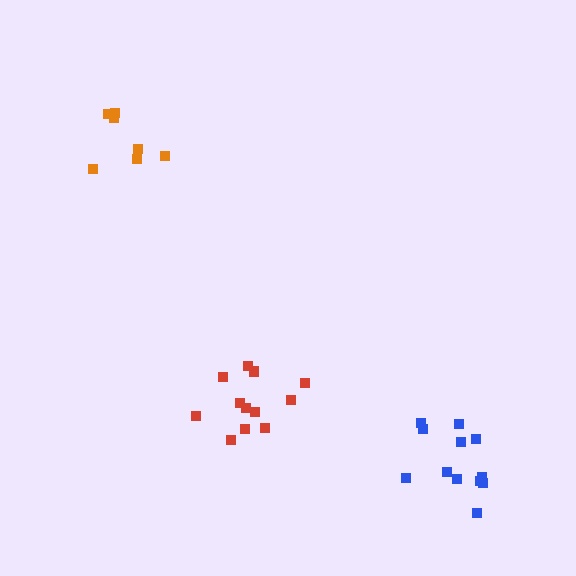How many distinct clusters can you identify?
There are 3 distinct clusters.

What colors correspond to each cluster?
The clusters are colored: blue, red, orange.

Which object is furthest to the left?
The orange cluster is leftmost.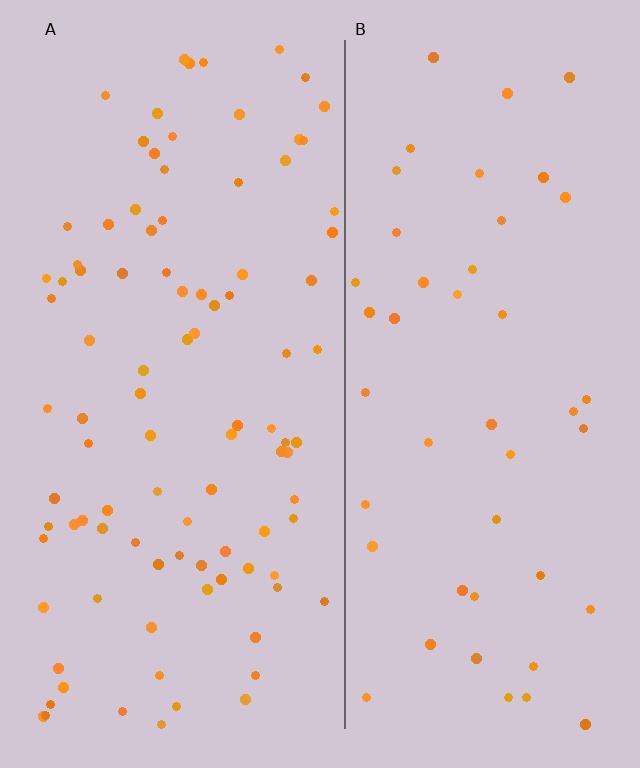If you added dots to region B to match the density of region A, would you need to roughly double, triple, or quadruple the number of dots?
Approximately double.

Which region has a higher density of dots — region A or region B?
A (the left).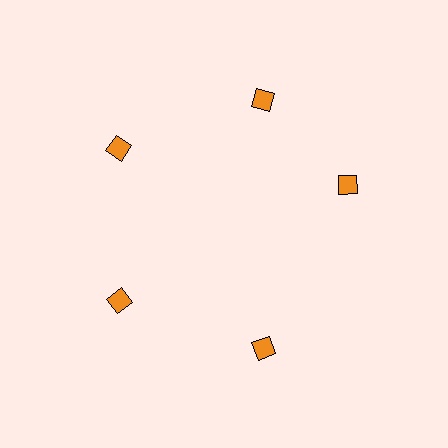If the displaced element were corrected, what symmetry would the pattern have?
It would have 5-fold rotational symmetry — the pattern would map onto itself every 72 degrees.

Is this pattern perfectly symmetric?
No. The 5 orange diamonds are arranged in a ring, but one element near the 3 o'clock position is rotated out of alignment along the ring, breaking the 5-fold rotational symmetry.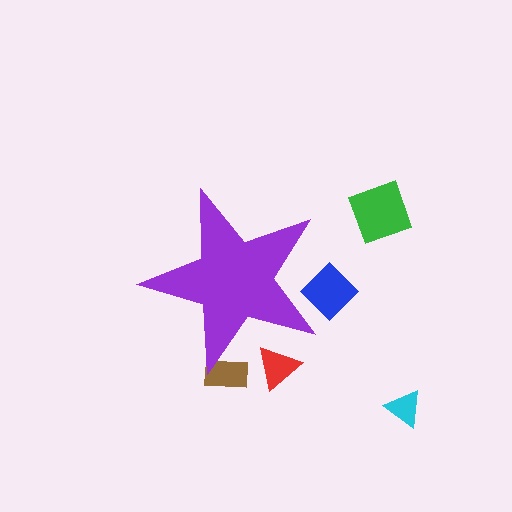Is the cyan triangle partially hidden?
No, the cyan triangle is fully visible.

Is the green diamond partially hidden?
No, the green diamond is fully visible.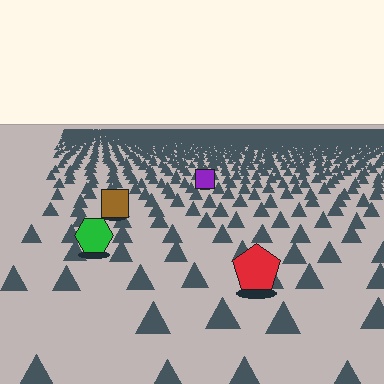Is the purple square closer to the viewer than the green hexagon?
No. The green hexagon is closer — you can tell from the texture gradient: the ground texture is coarser near it.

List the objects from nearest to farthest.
From nearest to farthest: the red pentagon, the green hexagon, the brown square, the purple square.